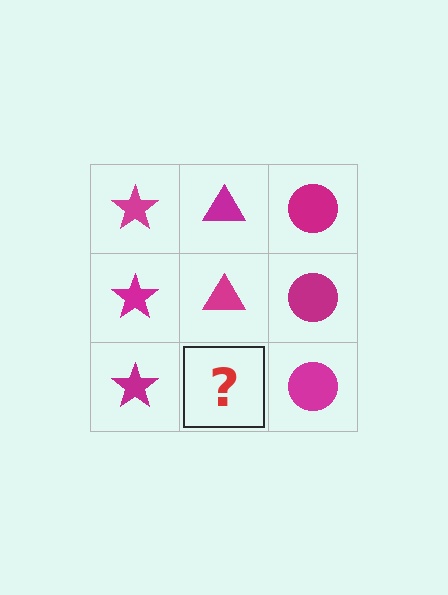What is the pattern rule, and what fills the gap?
The rule is that each column has a consistent shape. The gap should be filled with a magenta triangle.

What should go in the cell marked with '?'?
The missing cell should contain a magenta triangle.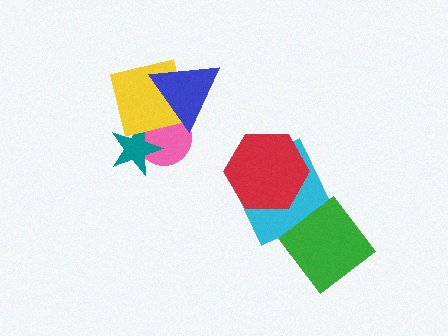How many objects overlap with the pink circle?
3 objects overlap with the pink circle.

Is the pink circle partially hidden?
Yes, it is partially covered by another shape.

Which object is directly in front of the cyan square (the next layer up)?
The green diamond is directly in front of the cyan square.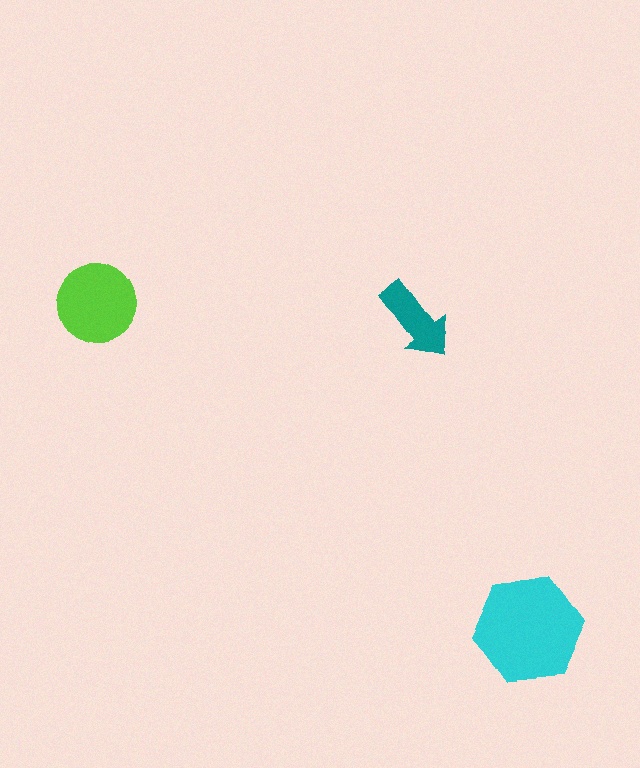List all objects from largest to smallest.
The cyan hexagon, the lime circle, the teal arrow.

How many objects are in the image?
There are 3 objects in the image.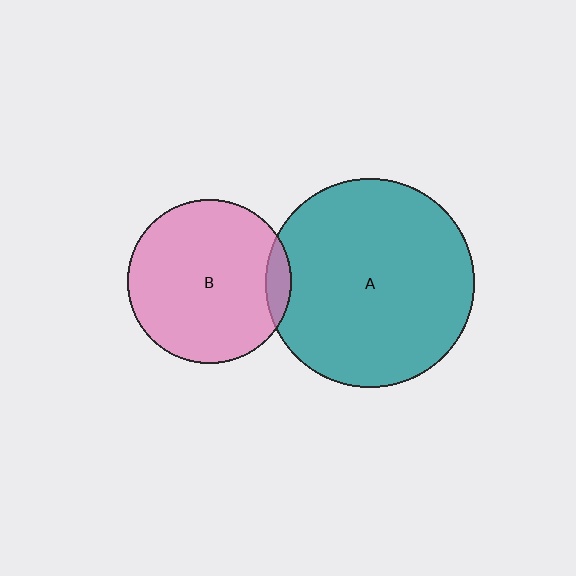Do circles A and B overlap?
Yes.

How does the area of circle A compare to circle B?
Approximately 1.6 times.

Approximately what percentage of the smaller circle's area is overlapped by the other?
Approximately 10%.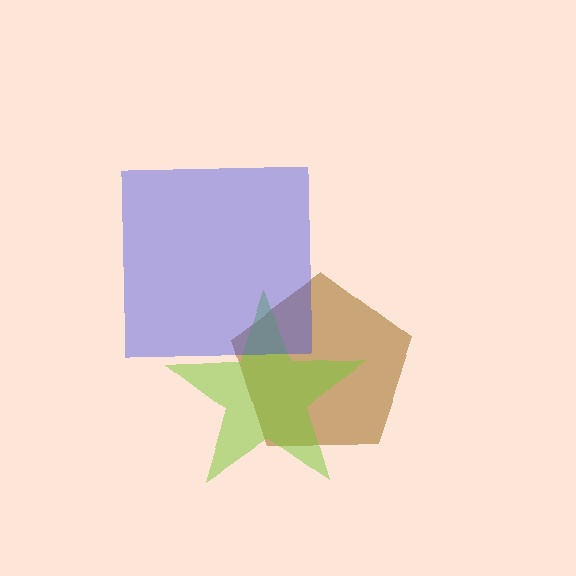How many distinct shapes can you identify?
There are 3 distinct shapes: a brown pentagon, a lime star, a blue square.